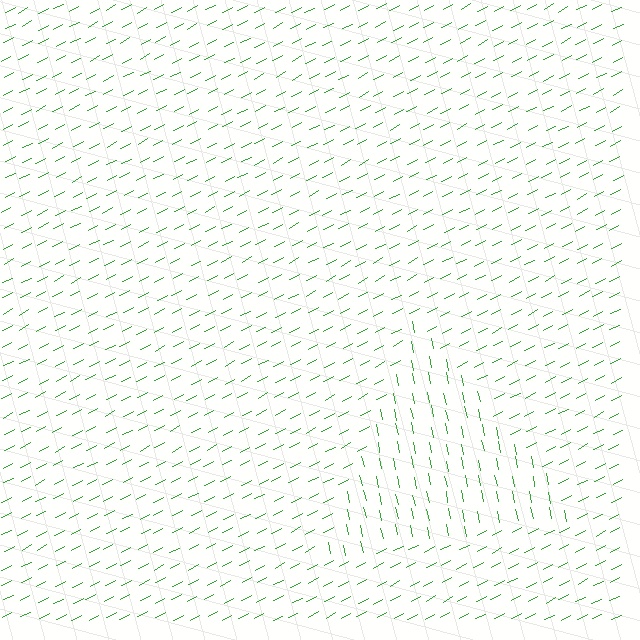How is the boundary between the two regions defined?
The boundary is defined purely by a change in line orientation (approximately 74 degrees difference). All lines are the same color and thickness.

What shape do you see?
I see a triangle.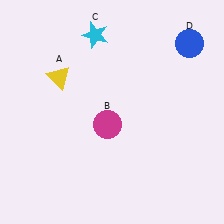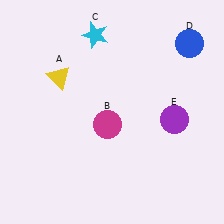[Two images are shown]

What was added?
A purple circle (E) was added in Image 2.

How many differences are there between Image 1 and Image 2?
There is 1 difference between the two images.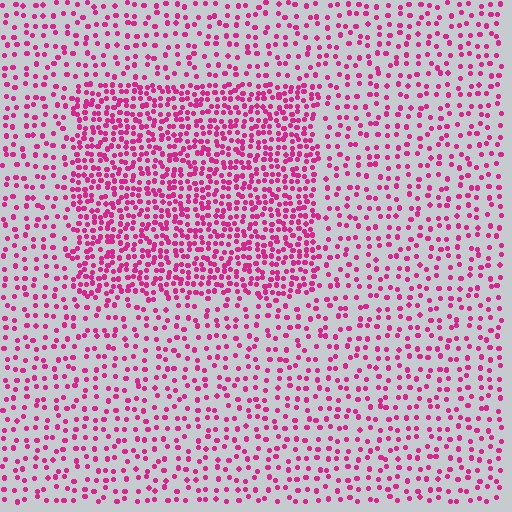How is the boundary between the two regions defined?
The boundary is defined by a change in element density (approximately 2.2x ratio). All elements are the same color, size, and shape.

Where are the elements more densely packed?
The elements are more densely packed inside the rectangle boundary.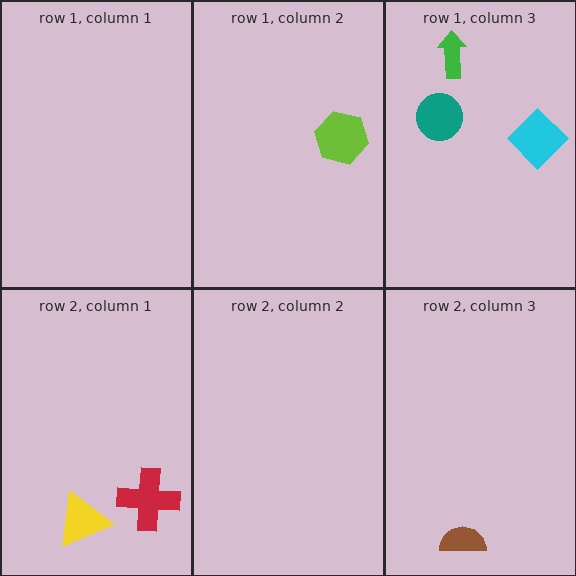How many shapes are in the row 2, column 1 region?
2.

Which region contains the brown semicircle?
The row 2, column 3 region.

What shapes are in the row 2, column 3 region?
The brown semicircle.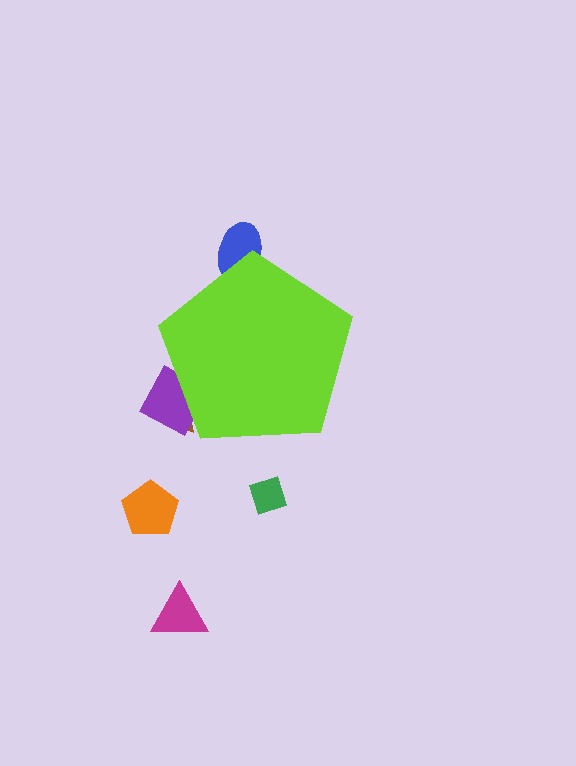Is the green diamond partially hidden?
No, the green diamond is fully visible.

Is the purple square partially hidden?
Yes, the purple square is partially hidden behind the lime pentagon.